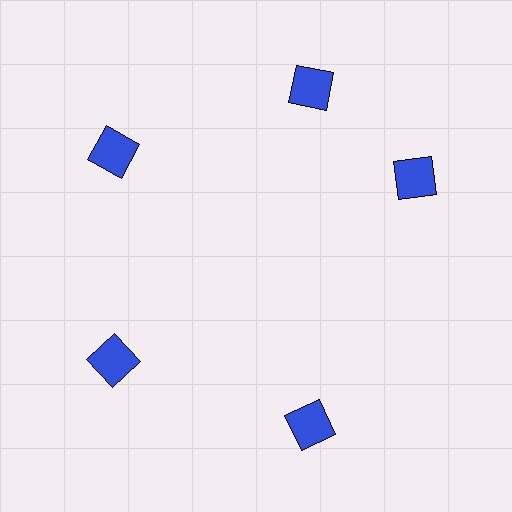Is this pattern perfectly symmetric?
No. The 5 blue squares are arranged in a ring, but one element near the 3 o'clock position is rotated out of alignment along the ring, breaking the 5-fold rotational symmetry.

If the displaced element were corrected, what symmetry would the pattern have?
It would have 5-fold rotational symmetry — the pattern would map onto itself every 72 degrees.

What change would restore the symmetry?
The symmetry would be restored by rotating it back into even spacing with its neighbors so that all 5 squares sit at equal angles and equal distance from the center.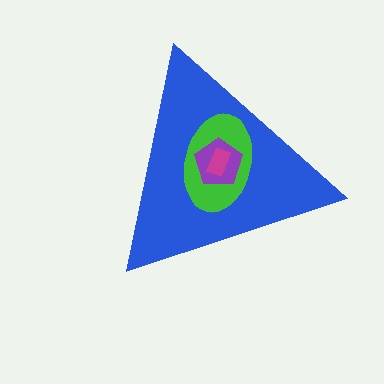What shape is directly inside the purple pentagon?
The magenta rectangle.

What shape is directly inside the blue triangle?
The green ellipse.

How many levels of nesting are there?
4.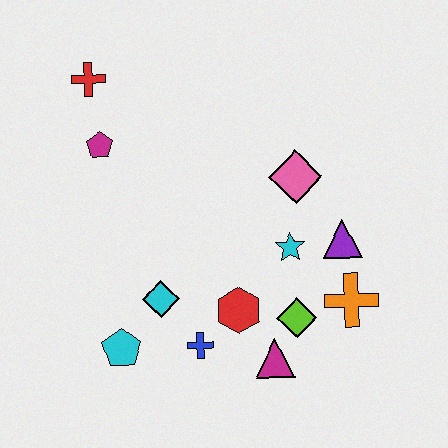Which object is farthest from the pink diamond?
The cyan pentagon is farthest from the pink diamond.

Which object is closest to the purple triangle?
The cyan star is closest to the purple triangle.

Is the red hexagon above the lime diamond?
Yes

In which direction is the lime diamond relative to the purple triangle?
The lime diamond is below the purple triangle.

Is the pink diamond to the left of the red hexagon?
No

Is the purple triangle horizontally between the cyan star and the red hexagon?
No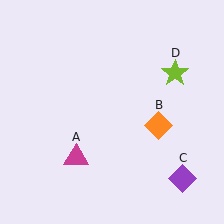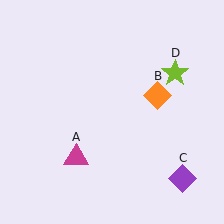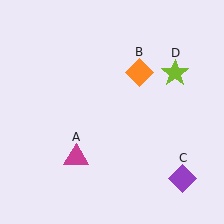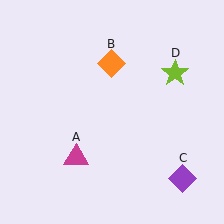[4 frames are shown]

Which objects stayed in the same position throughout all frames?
Magenta triangle (object A) and purple diamond (object C) and lime star (object D) remained stationary.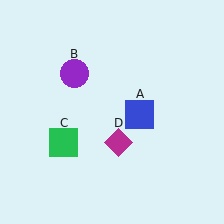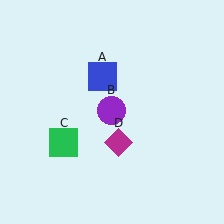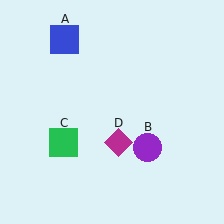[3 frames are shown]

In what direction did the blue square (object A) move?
The blue square (object A) moved up and to the left.